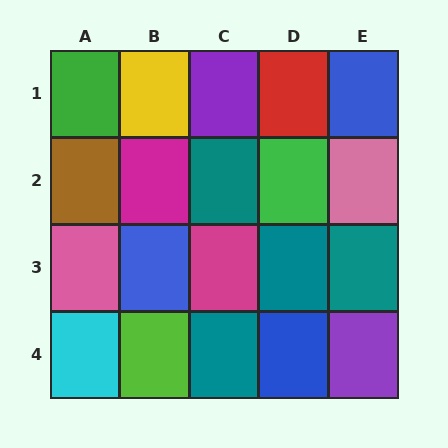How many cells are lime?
1 cell is lime.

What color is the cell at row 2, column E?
Pink.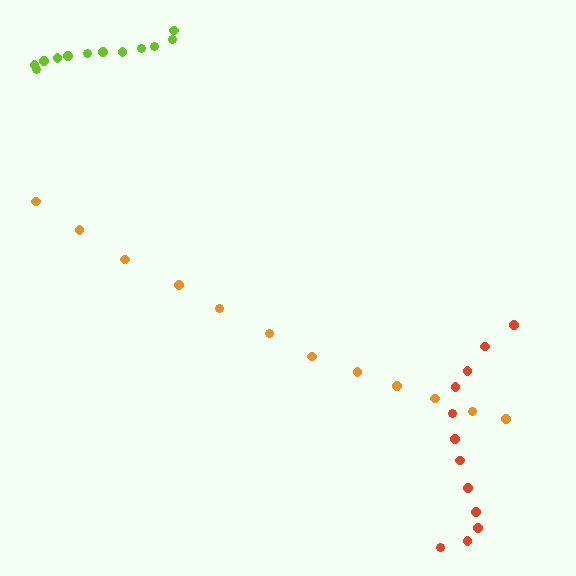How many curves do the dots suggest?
There are 3 distinct paths.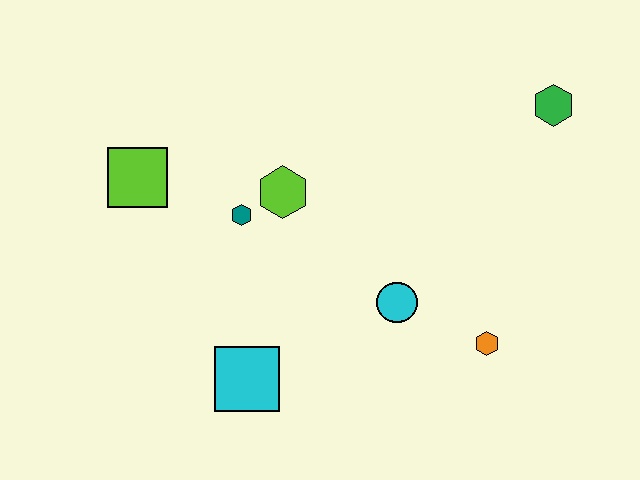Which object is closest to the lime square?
The teal hexagon is closest to the lime square.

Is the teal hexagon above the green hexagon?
No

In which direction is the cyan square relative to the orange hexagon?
The cyan square is to the left of the orange hexagon.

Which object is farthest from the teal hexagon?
The green hexagon is farthest from the teal hexagon.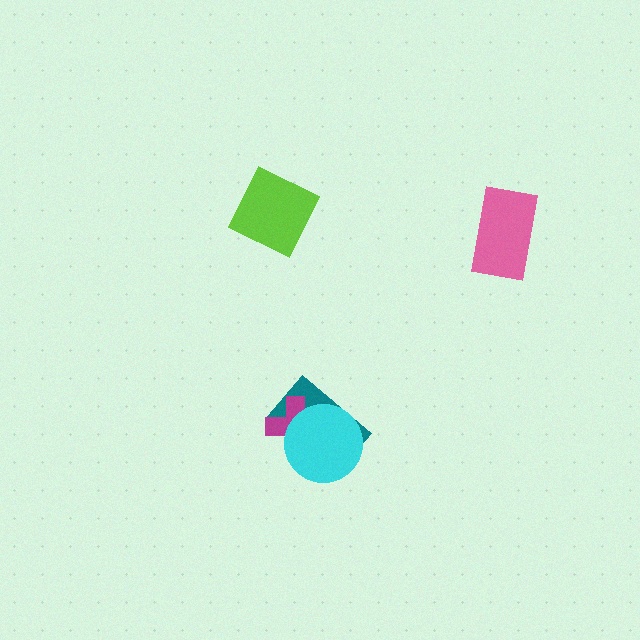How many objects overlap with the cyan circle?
2 objects overlap with the cyan circle.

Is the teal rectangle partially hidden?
Yes, it is partially covered by another shape.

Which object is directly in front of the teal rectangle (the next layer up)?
The magenta cross is directly in front of the teal rectangle.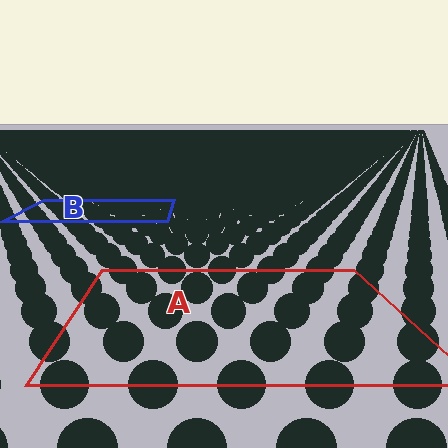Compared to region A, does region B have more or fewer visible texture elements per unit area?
Region B has more texture elements per unit area — they are packed more densely because it is farther away.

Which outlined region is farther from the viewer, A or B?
Region B is farther from the viewer — the texture elements inside it appear smaller and more densely packed.